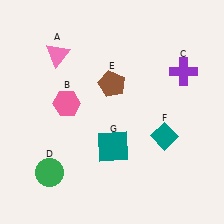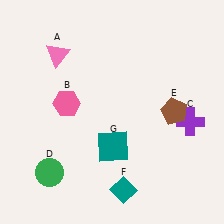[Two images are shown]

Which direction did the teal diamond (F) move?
The teal diamond (F) moved down.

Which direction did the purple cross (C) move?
The purple cross (C) moved down.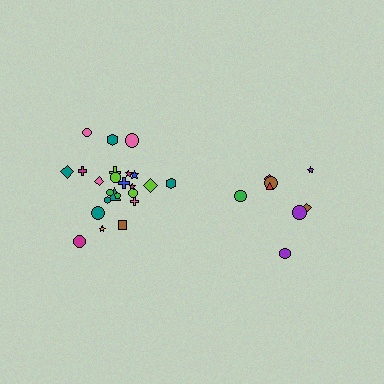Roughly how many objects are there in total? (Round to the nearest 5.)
Roughly 35 objects in total.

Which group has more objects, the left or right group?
The left group.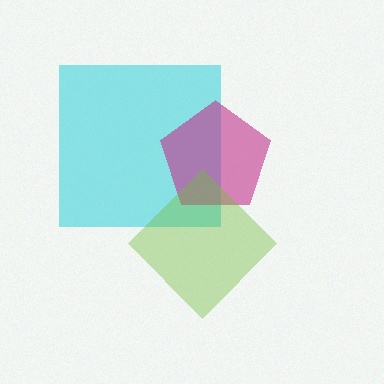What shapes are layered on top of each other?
The layered shapes are: a cyan square, a magenta pentagon, a lime diamond.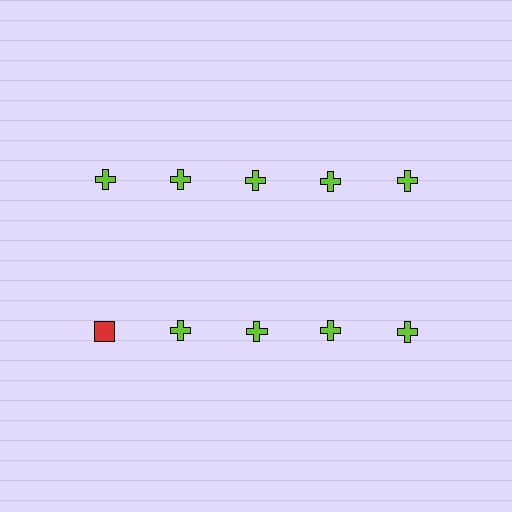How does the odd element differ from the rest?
It differs in both color (red instead of lime) and shape (square instead of cross).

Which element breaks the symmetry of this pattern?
The red square in the second row, leftmost column breaks the symmetry. All other shapes are lime crosses.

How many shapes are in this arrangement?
There are 10 shapes arranged in a grid pattern.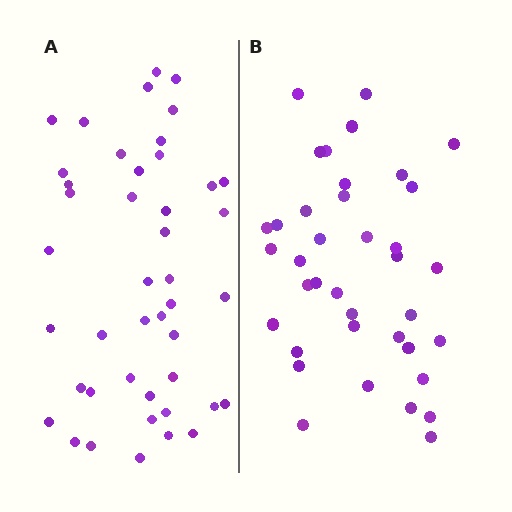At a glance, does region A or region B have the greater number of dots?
Region A (the left region) has more dots.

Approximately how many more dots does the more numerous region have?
Region A has about 6 more dots than region B.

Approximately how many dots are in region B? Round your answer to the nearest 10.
About 40 dots. (The exact count is 38, which rounds to 40.)